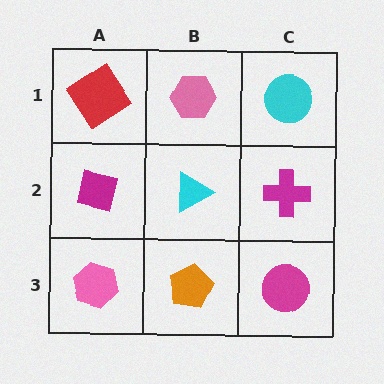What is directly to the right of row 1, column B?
A cyan circle.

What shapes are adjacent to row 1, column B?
A cyan triangle (row 2, column B), a red diamond (row 1, column A), a cyan circle (row 1, column C).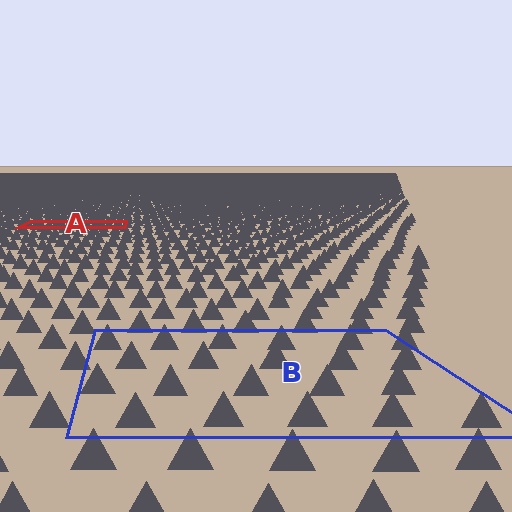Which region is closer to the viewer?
Region B is closer. The texture elements there are larger and more spread out.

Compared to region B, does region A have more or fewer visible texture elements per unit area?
Region A has more texture elements per unit area — they are packed more densely because it is farther away.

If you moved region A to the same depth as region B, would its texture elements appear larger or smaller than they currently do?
They would appear larger. At a closer depth, the same texture elements are projected at a bigger on-screen size.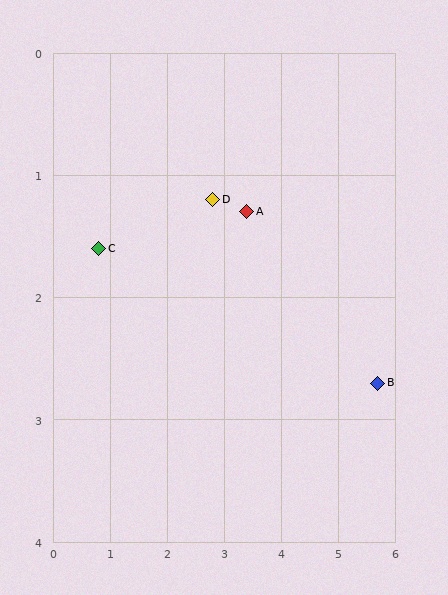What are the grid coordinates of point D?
Point D is at approximately (2.8, 1.2).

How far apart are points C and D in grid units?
Points C and D are about 2.0 grid units apart.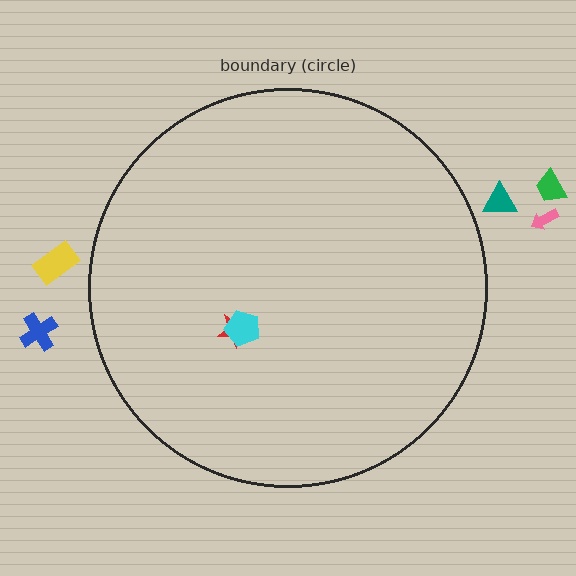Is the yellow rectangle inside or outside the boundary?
Outside.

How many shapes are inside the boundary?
2 inside, 5 outside.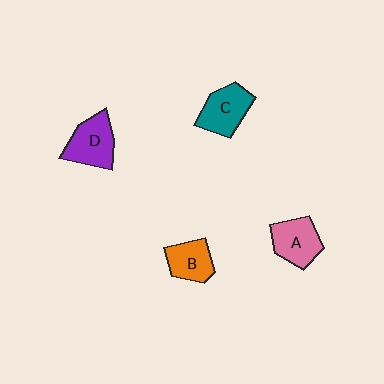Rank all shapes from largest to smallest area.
From largest to smallest: D (purple), C (teal), A (pink), B (orange).